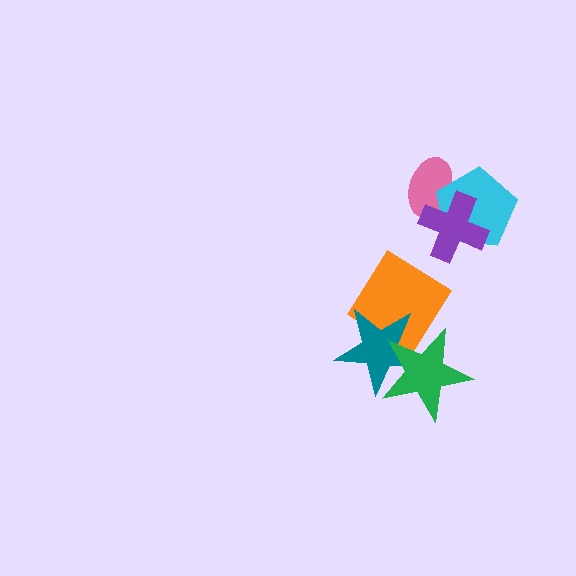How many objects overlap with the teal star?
2 objects overlap with the teal star.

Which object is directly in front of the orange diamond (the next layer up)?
The teal star is directly in front of the orange diamond.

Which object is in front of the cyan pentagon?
The purple cross is in front of the cyan pentagon.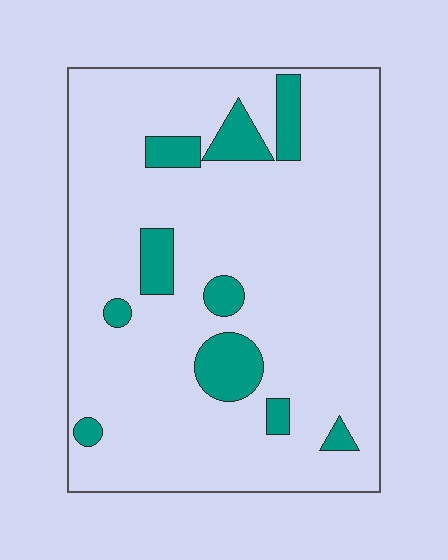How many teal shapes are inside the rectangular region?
10.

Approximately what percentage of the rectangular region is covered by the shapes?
Approximately 15%.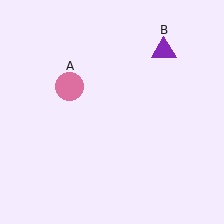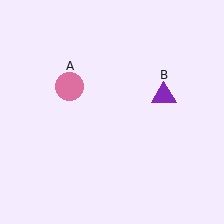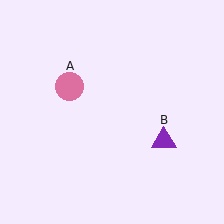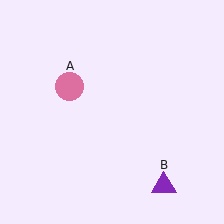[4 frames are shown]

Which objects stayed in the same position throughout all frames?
Pink circle (object A) remained stationary.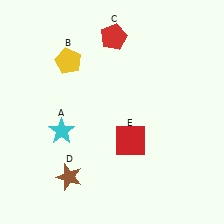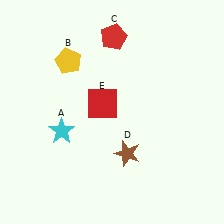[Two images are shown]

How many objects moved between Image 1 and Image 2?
2 objects moved between the two images.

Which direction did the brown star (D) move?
The brown star (D) moved right.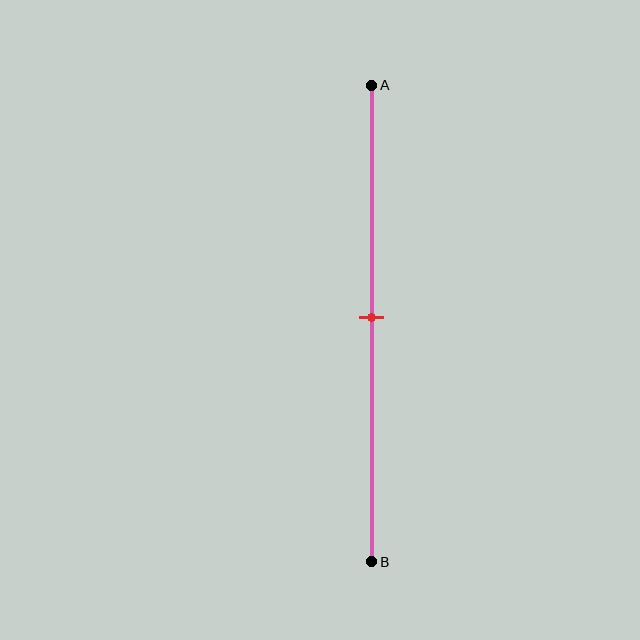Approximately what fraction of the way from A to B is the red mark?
The red mark is approximately 50% of the way from A to B.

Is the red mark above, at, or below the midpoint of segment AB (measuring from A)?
The red mark is approximately at the midpoint of segment AB.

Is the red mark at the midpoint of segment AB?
Yes, the mark is approximately at the midpoint.